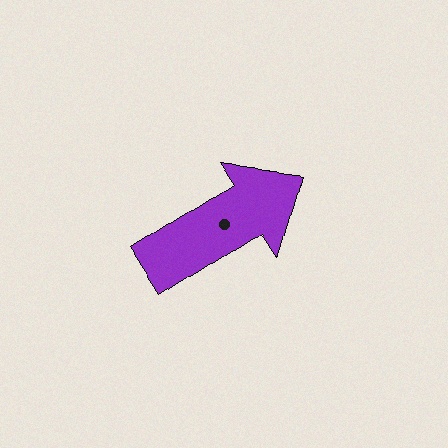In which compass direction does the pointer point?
Northeast.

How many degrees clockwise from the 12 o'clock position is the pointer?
Approximately 57 degrees.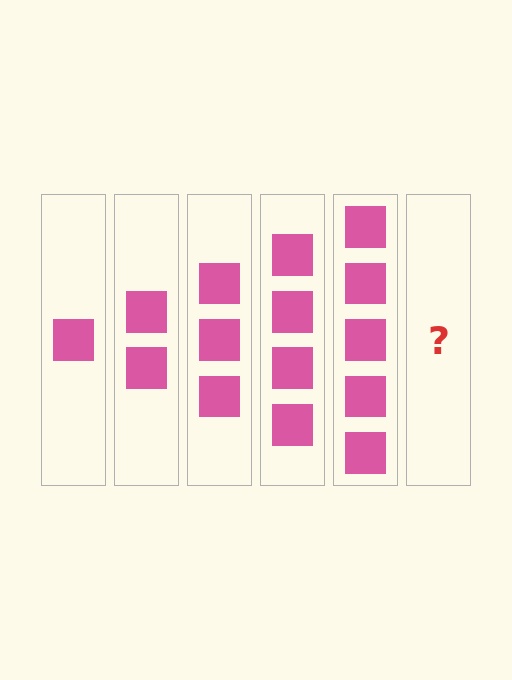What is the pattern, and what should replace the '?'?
The pattern is that each step adds one more square. The '?' should be 6 squares.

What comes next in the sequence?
The next element should be 6 squares.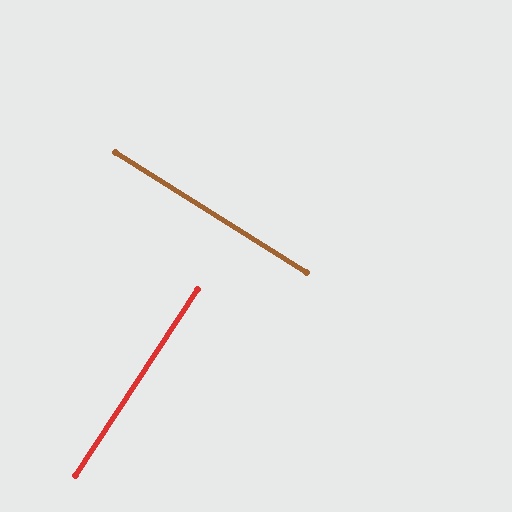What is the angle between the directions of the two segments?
Approximately 89 degrees.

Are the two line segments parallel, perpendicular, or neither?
Perpendicular — they meet at approximately 89°.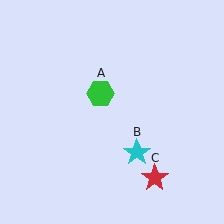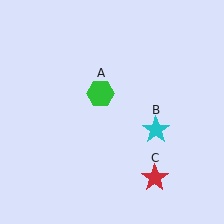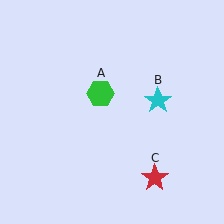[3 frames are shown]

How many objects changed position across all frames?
1 object changed position: cyan star (object B).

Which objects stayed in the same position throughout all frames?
Green hexagon (object A) and red star (object C) remained stationary.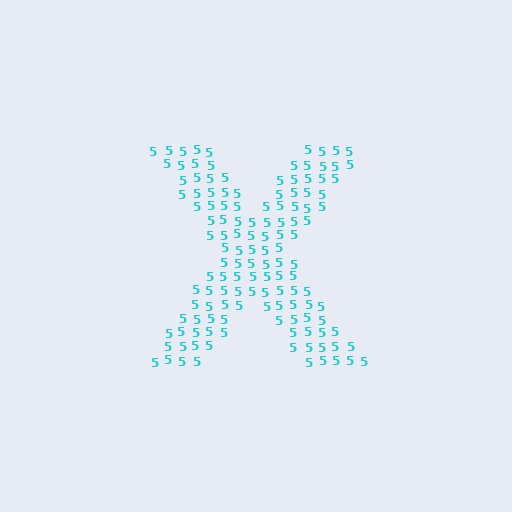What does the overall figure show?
The overall figure shows the letter X.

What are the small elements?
The small elements are digit 5's.